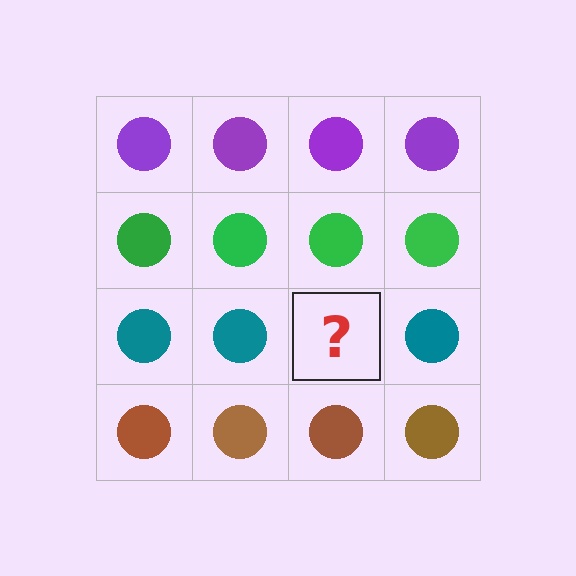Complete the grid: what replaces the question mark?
The question mark should be replaced with a teal circle.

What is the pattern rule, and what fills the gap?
The rule is that each row has a consistent color. The gap should be filled with a teal circle.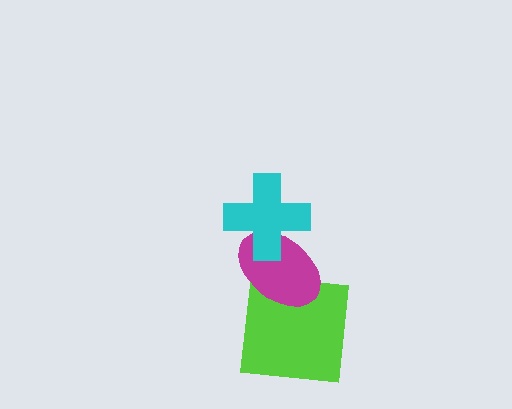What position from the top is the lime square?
The lime square is 3rd from the top.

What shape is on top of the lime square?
The magenta ellipse is on top of the lime square.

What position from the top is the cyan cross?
The cyan cross is 1st from the top.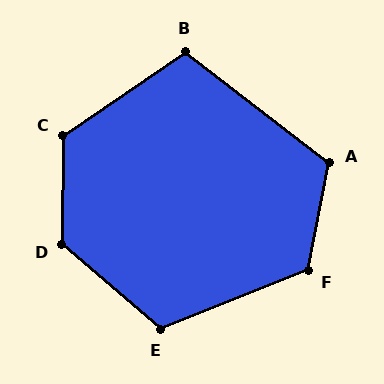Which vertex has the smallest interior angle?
B, at approximately 108 degrees.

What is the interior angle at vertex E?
Approximately 118 degrees (obtuse).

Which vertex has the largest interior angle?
D, at approximately 129 degrees.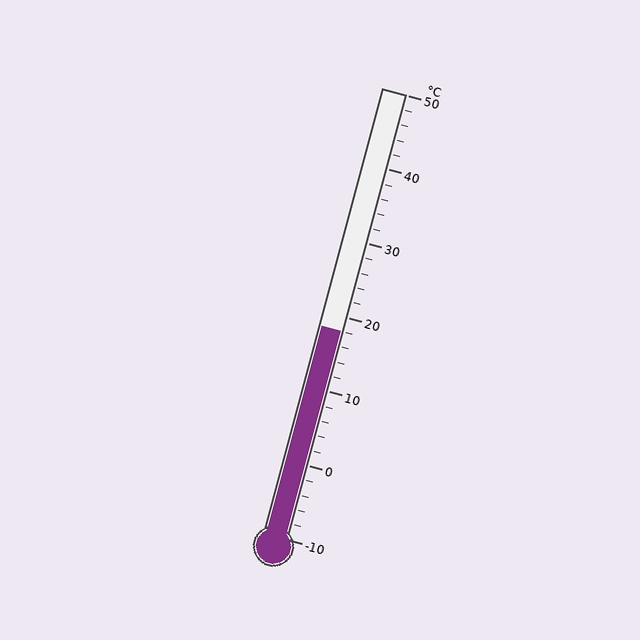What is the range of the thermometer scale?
The thermometer scale ranges from -10°C to 50°C.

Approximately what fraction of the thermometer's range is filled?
The thermometer is filled to approximately 45% of its range.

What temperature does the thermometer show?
The thermometer shows approximately 18°C.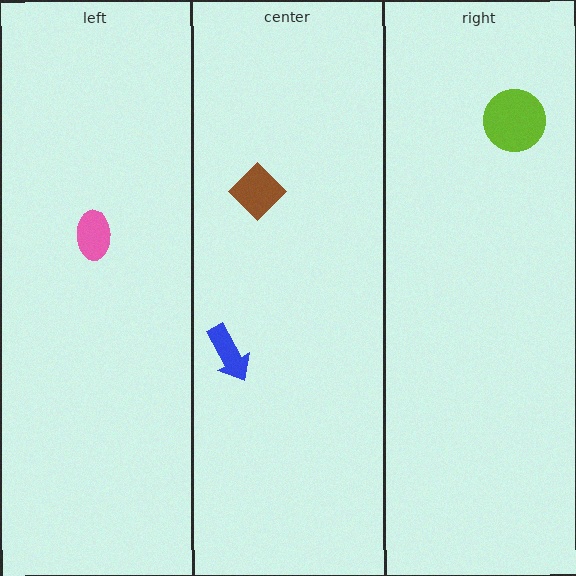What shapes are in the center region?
The blue arrow, the brown diamond.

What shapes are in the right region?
The lime circle.